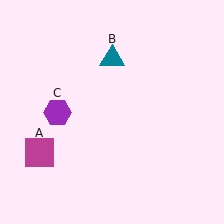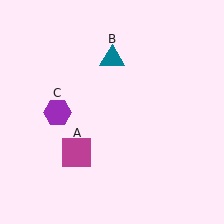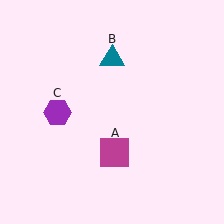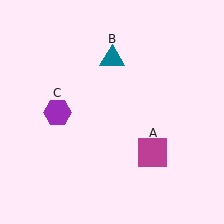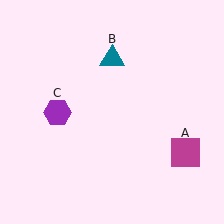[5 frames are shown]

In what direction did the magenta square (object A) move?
The magenta square (object A) moved right.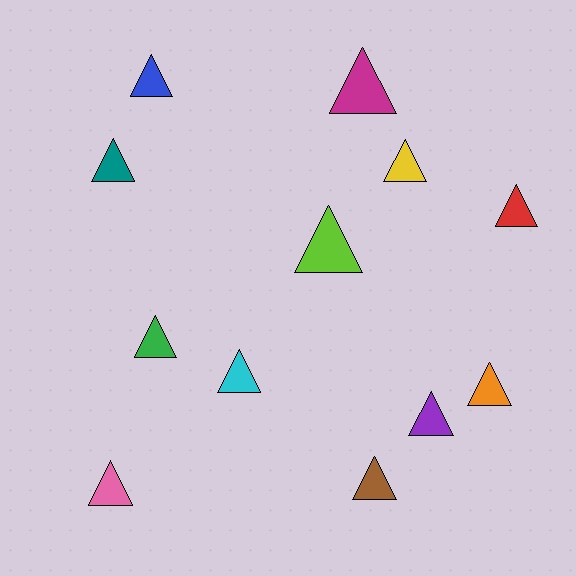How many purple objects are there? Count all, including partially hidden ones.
There is 1 purple object.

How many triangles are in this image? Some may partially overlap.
There are 12 triangles.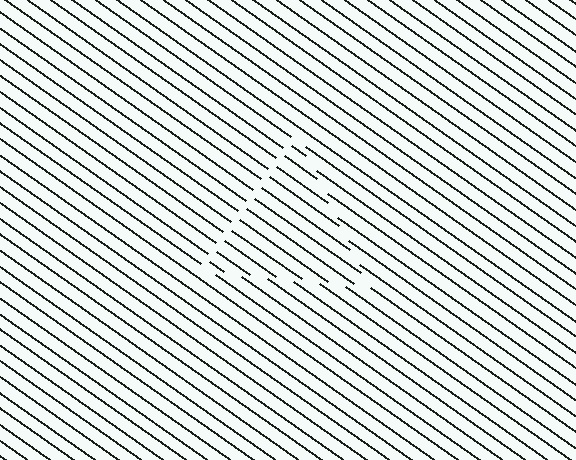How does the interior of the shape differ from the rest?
The interior of the shape contains the same grating, shifted by half a period — the contour is defined by the phase discontinuity where line-ends from the inner and outer gratings abut.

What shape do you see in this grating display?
An illusory triangle. The interior of the shape contains the same grating, shifted by half a period — the contour is defined by the phase discontinuity where line-ends from the inner and outer gratings abut.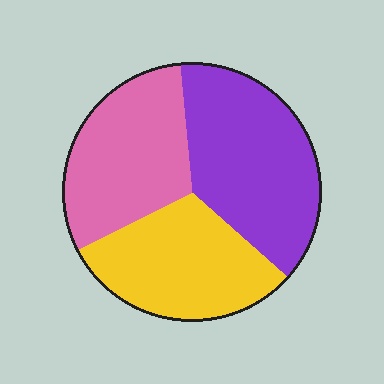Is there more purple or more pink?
Purple.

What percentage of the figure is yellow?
Yellow covers roughly 30% of the figure.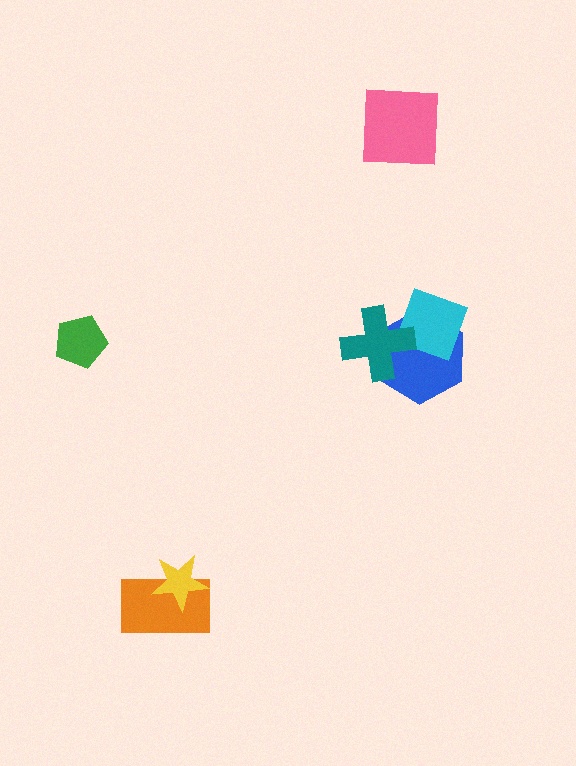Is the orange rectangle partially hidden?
Yes, it is partially covered by another shape.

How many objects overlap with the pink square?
0 objects overlap with the pink square.